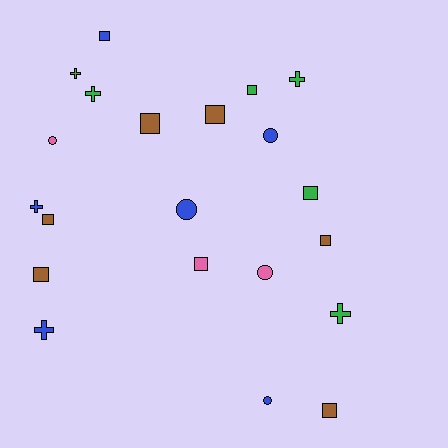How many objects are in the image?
There are 21 objects.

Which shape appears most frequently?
Square, with 10 objects.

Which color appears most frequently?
Brown, with 6 objects.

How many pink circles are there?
There are 2 pink circles.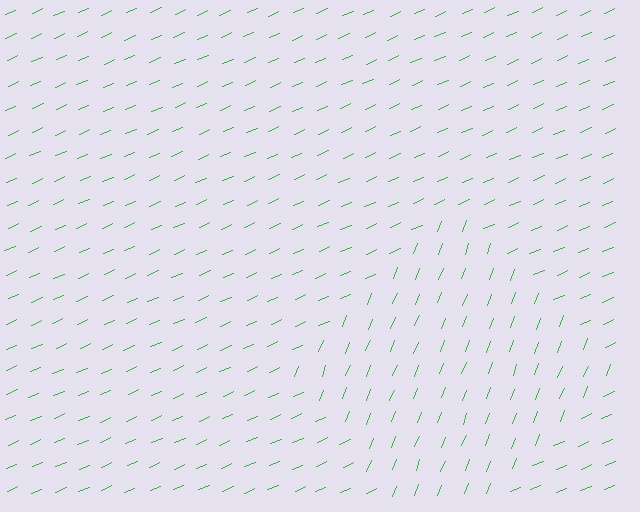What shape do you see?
I see a diamond.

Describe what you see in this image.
The image is filled with small green line segments. A diamond region in the image has lines oriented differently from the surrounding lines, creating a visible texture boundary.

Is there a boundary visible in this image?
Yes, there is a texture boundary formed by a change in line orientation.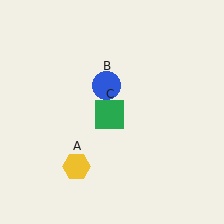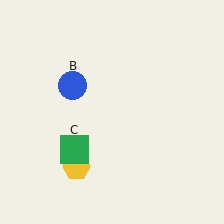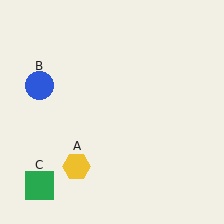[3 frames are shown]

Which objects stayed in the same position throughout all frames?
Yellow hexagon (object A) remained stationary.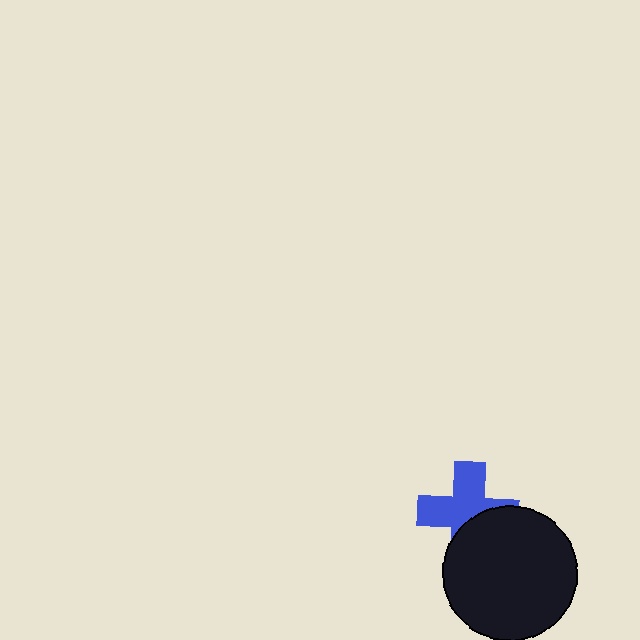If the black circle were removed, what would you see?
You would see the complete blue cross.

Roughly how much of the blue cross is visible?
About half of it is visible (roughly 60%).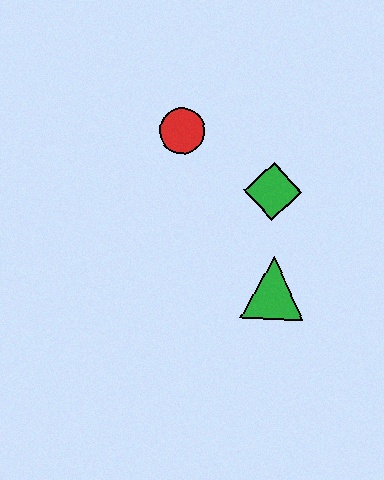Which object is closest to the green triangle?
The green diamond is closest to the green triangle.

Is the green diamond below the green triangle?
No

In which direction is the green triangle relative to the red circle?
The green triangle is below the red circle.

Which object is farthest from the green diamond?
The red circle is farthest from the green diamond.